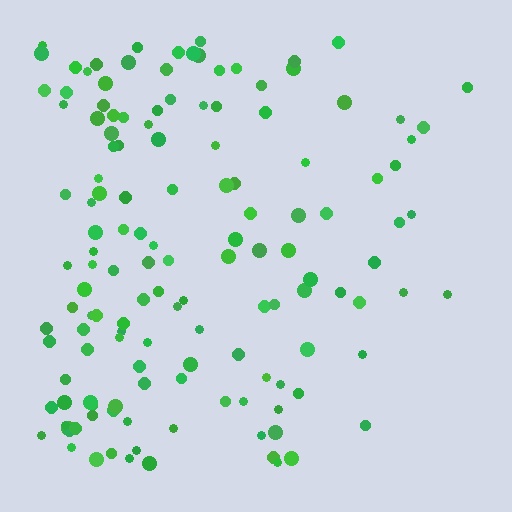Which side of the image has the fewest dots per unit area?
The right.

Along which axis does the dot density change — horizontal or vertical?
Horizontal.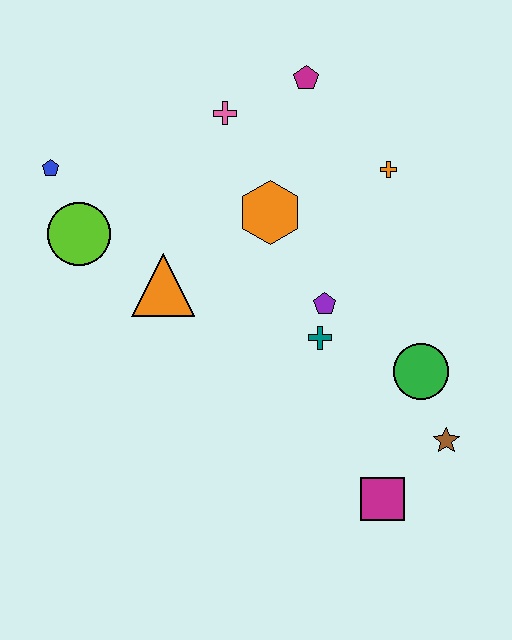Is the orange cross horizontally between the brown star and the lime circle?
Yes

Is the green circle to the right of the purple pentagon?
Yes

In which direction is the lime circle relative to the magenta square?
The lime circle is to the left of the magenta square.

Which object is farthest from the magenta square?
The blue pentagon is farthest from the magenta square.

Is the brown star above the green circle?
No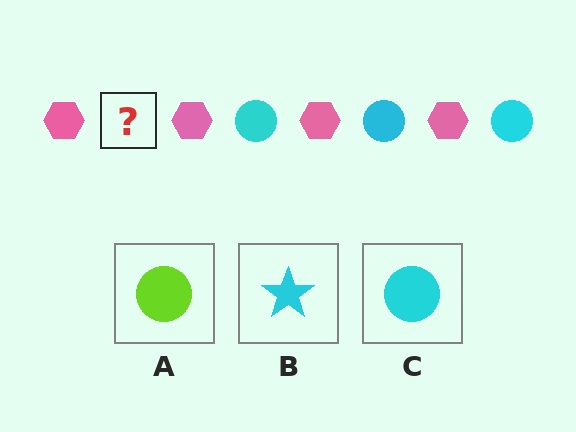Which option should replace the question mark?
Option C.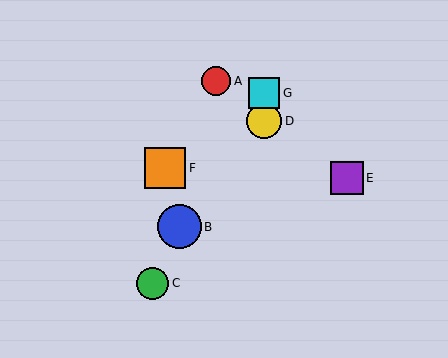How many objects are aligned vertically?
2 objects (D, G) are aligned vertically.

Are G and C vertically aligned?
No, G is at x≈264 and C is at x≈153.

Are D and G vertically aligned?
Yes, both are at x≈264.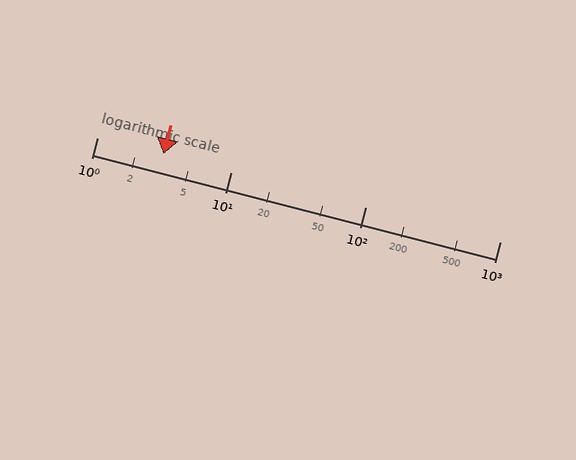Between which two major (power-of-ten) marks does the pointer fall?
The pointer is between 1 and 10.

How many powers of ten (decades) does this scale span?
The scale spans 3 decades, from 1 to 1000.